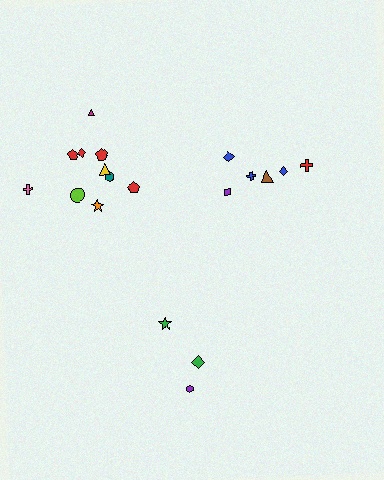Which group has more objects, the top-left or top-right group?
The top-left group.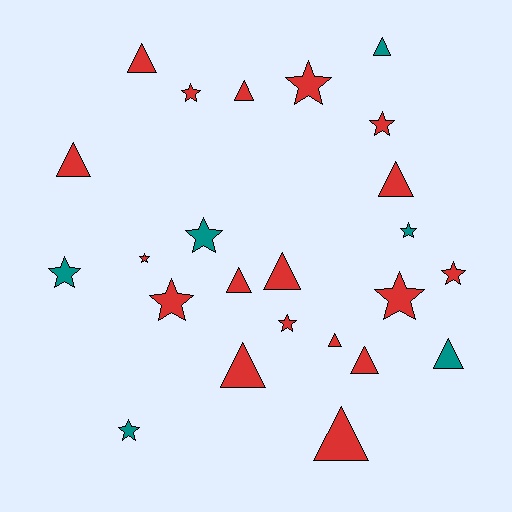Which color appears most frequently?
Red, with 18 objects.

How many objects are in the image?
There are 24 objects.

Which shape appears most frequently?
Triangle, with 12 objects.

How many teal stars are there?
There are 4 teal stars.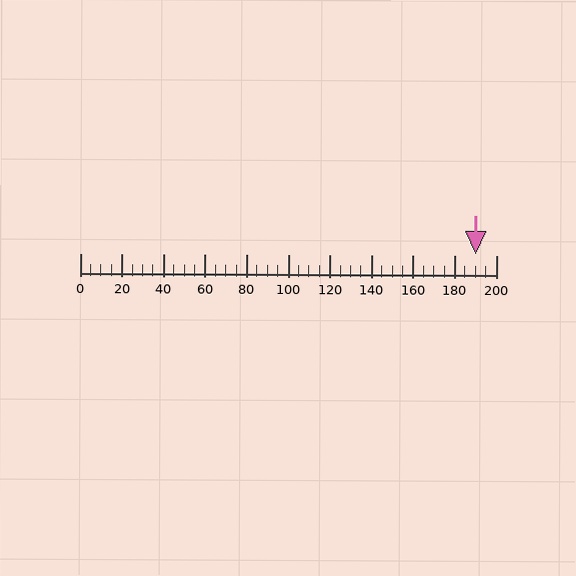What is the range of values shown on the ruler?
The ruler shows values from 0 to 200.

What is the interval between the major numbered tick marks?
The major tick marks are spaced 20 units apart.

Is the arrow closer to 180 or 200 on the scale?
The arrow is closer to 200.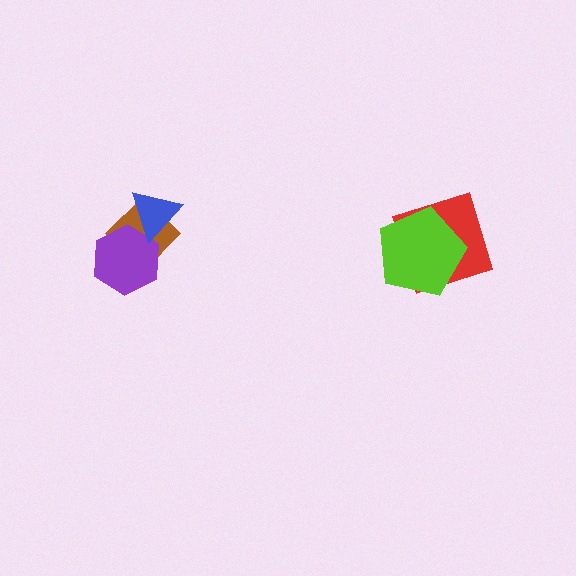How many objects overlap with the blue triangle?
2 objects overlap with the blue triangle.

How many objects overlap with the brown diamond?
2 objects overlap with the brown diamond.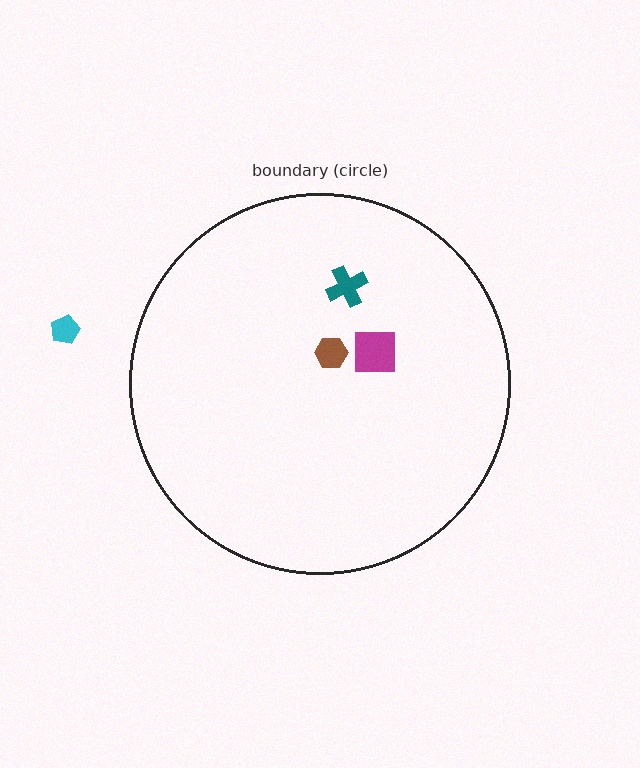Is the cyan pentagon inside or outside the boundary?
Outside.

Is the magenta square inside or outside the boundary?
Inside.